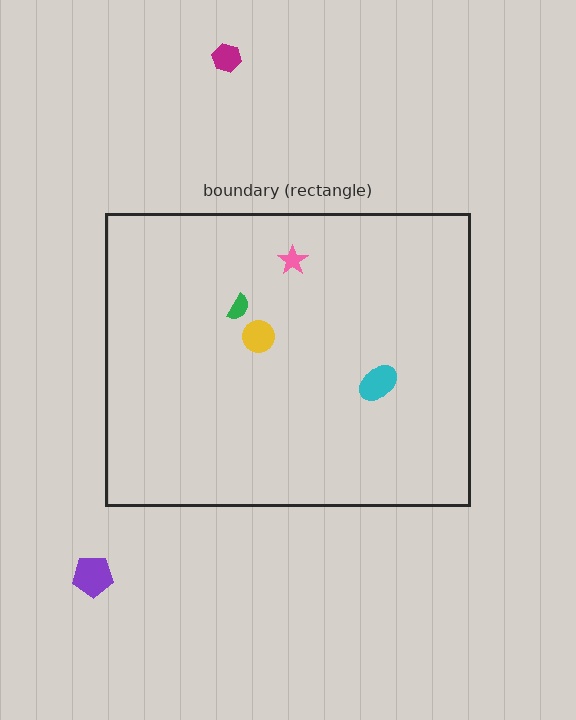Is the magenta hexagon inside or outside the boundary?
Outside.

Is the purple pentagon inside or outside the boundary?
Outside.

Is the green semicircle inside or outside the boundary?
Inside.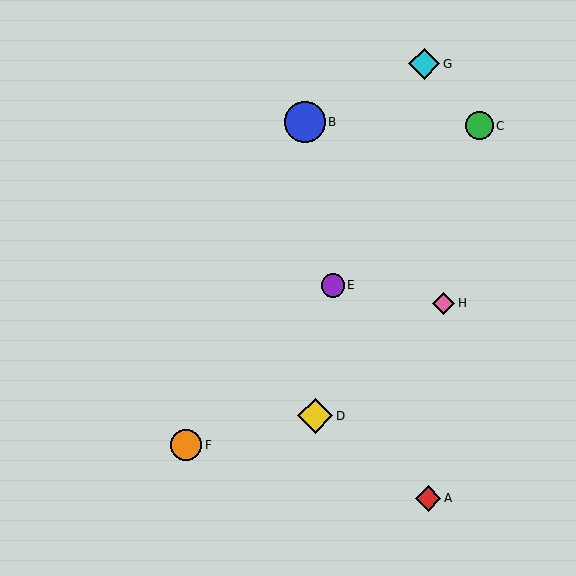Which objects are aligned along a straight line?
Objects C, E, F are aligned along a straight line.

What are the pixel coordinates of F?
Object F is at (186, 445).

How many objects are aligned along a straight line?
3 objects (C, E, F) are aligned along a straight line.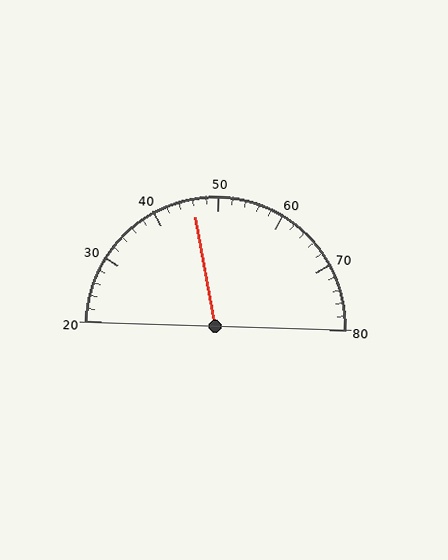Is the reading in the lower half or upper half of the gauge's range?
The reading is in the lower half of the range (20 to 80).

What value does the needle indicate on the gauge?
The needle indicates approximately 46.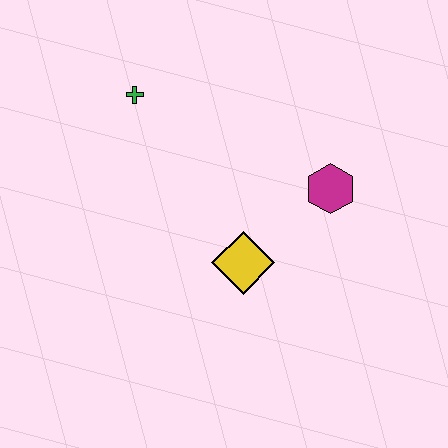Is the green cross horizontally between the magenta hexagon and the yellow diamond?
No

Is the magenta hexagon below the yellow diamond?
No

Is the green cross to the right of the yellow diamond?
No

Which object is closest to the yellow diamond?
The magenta hexagon is closest to the yellow diamond.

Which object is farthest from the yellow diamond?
The green cross is farthest from the yellow diamond.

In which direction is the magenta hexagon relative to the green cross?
The magenta hexagon is to the right of the green cross.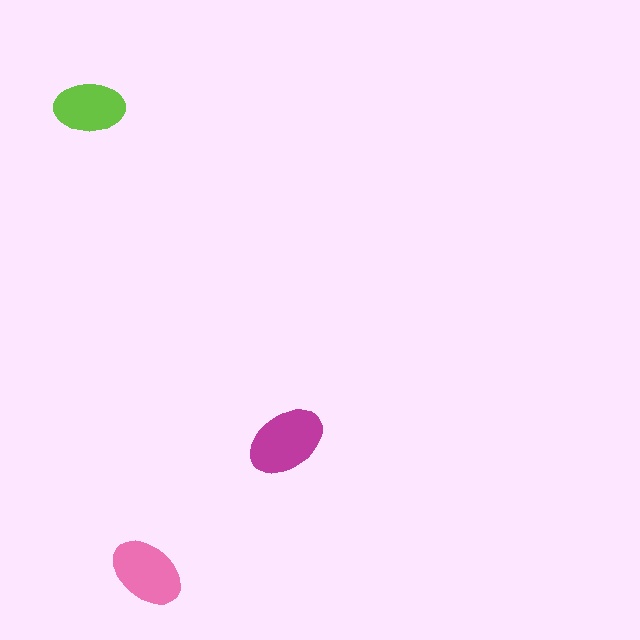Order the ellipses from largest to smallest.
the magenta one, the pink one, the lime one.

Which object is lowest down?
The pink ellipse is bottommost.